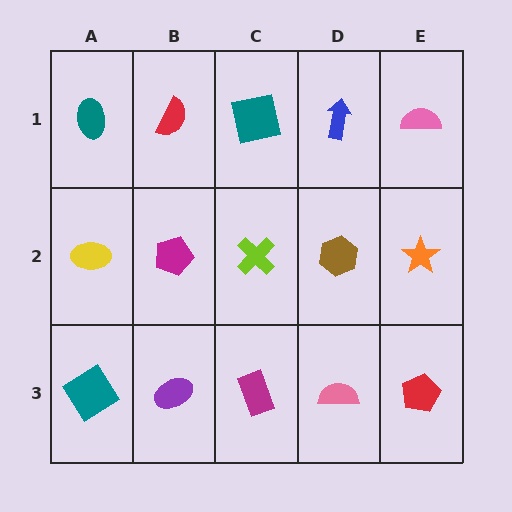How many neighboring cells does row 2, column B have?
4.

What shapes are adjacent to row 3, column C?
A lime cross (row 2, column C), a purple ellipse (row 3, column B), a pink semicircle (row 3, column D).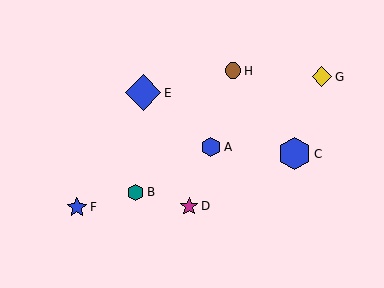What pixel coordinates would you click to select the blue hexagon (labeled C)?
Click at (295, 154) to select the blue hexagon C.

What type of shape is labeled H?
Shape H is a brown circle.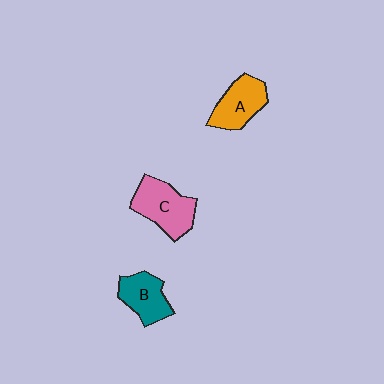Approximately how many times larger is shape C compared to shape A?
Approximately 1.2 times.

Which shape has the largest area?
Shape C (pink).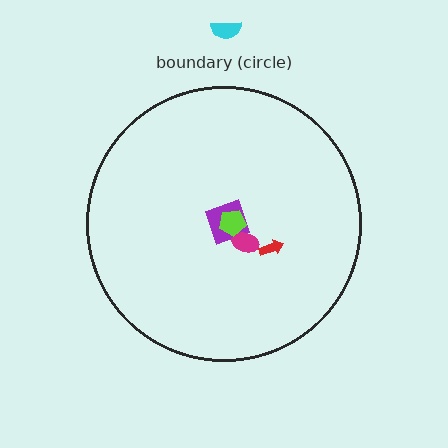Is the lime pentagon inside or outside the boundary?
Inside.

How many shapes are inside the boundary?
4 inside, 1 outside.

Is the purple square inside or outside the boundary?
Inside.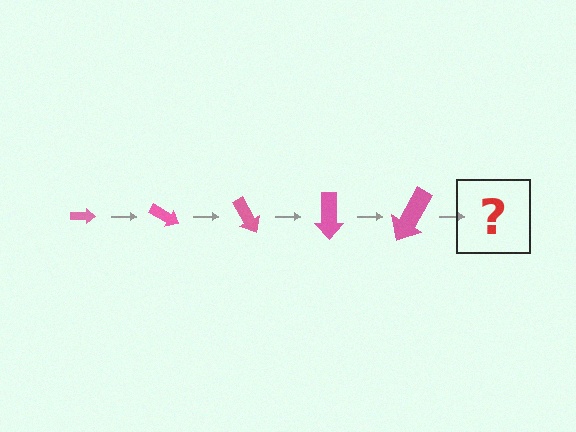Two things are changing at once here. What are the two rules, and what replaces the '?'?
The two rules are that the arrow grows larger each step and it rotates 30 degrees each step. The '?' should be an arrow, larger than the previous one and rotated 150 degrees from the start.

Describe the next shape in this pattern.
It should be an arrow, larger than the previous one and rotated 150 degrees from the start.